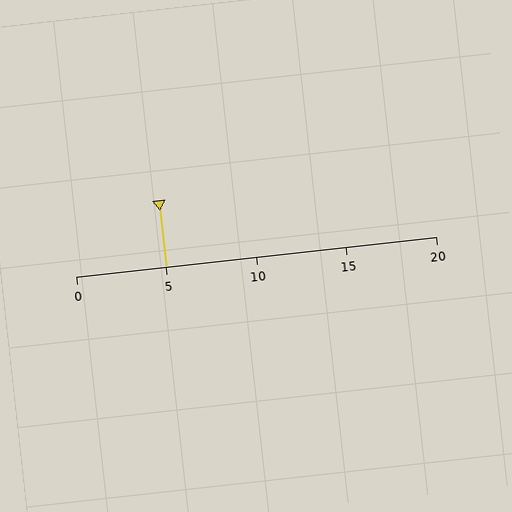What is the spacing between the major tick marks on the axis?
The major ticks are spaced 5 apart.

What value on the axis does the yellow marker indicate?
The marker indicates approximately 5.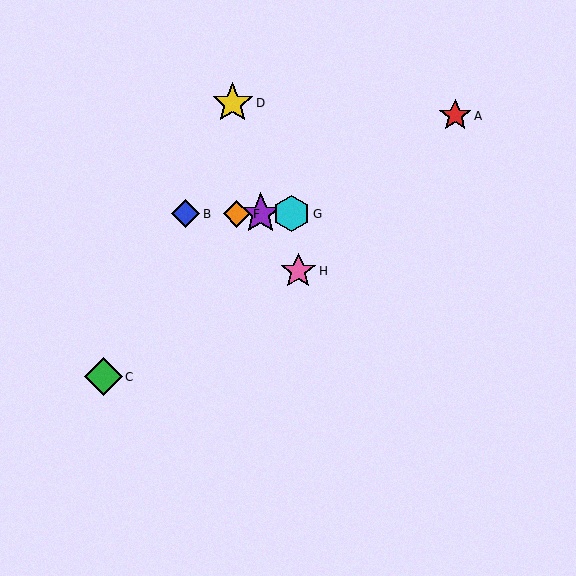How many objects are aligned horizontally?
4 objects (B, E, F, G) are aligned horizontally.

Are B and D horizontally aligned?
No, B is at y≈214 and D is at y≈103.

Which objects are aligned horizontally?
Objects B, E, F, G are aligned horizontally.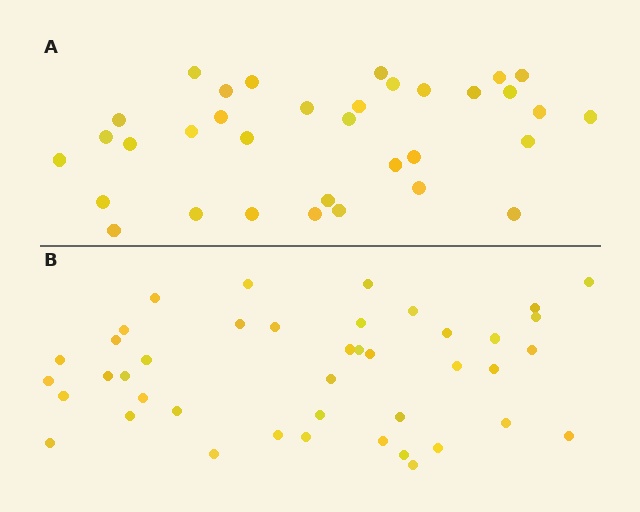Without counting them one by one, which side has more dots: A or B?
Region B (the bottom region) has more dots.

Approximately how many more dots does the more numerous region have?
Region B has roughly 8 or so more dots than region A.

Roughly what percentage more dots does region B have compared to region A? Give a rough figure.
About 25% more.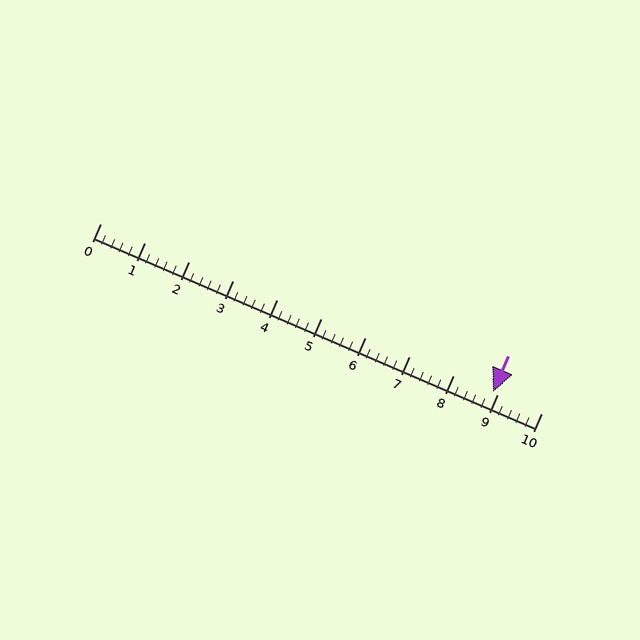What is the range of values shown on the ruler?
The ruler shows values from 0 to 10.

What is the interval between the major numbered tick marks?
The major tick marks are spaced 1 units apart.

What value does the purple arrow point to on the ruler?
The purple arrow points to approximately 8.9.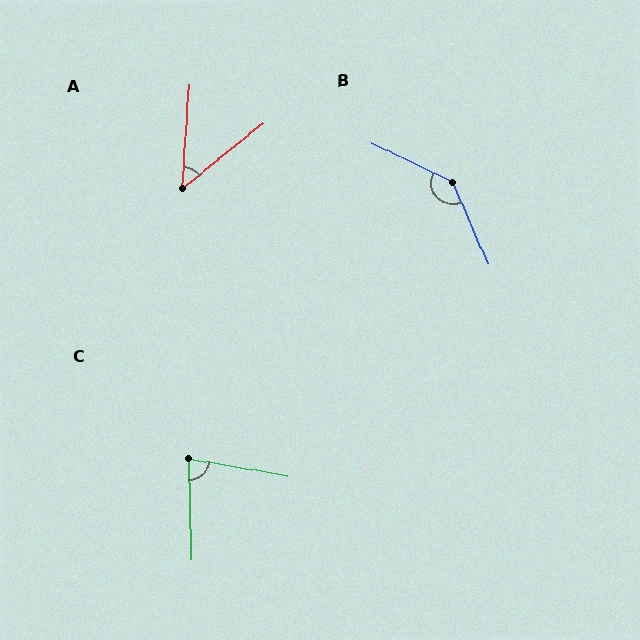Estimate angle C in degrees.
Approximately 79 degrees.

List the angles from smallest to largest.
A (47°), C (79°), B (139°).